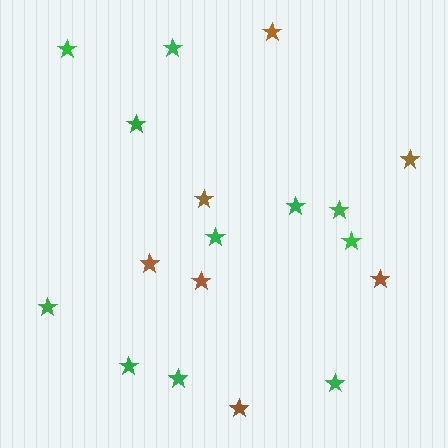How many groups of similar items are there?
There are 2 groups: one group of brown stars (7) and one group of green stars (11).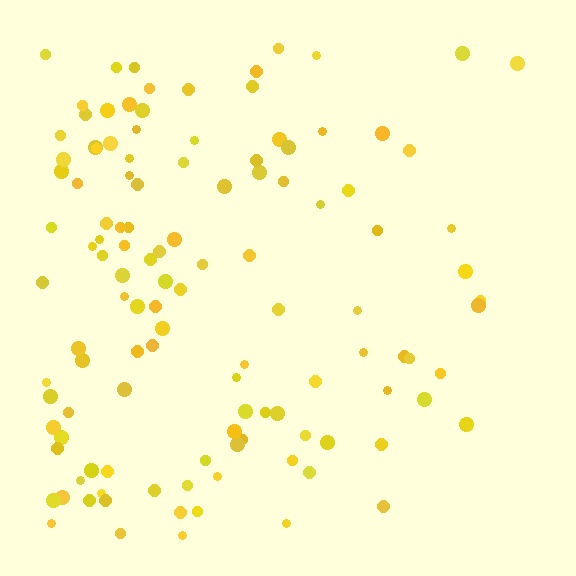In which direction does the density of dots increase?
From right to left, with the left side densest.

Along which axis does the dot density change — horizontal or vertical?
Horizontal.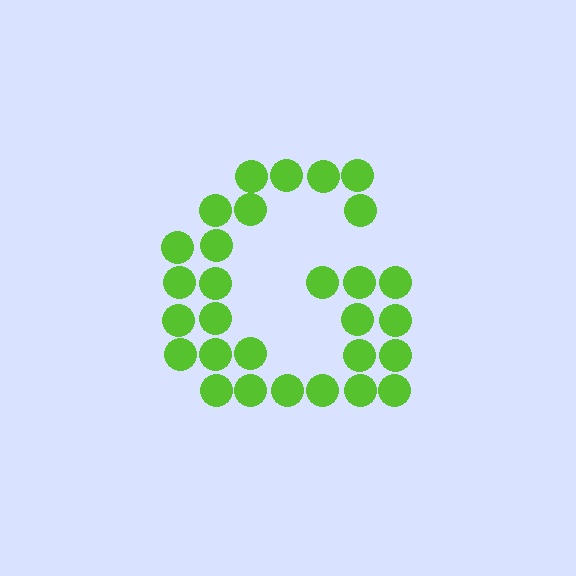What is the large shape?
The large shape is the letter G.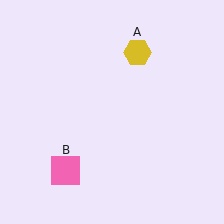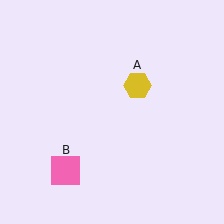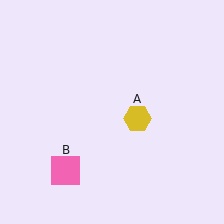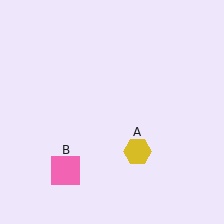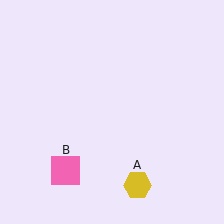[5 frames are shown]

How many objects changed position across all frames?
1 object changed position: yellow hexagon (object A).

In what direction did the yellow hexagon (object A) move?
The yellow hexagon (object A) moved down.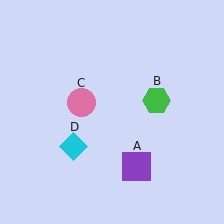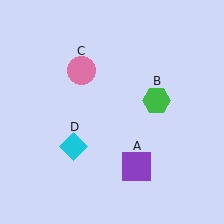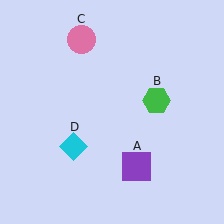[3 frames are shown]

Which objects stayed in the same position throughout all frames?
Purple square (object A) and green hexagon (object B) and cyan diamond (object D) remained stationary.